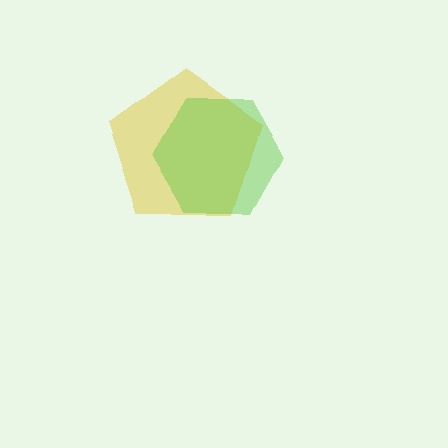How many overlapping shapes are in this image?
There are 2 overlapping shapes in the image.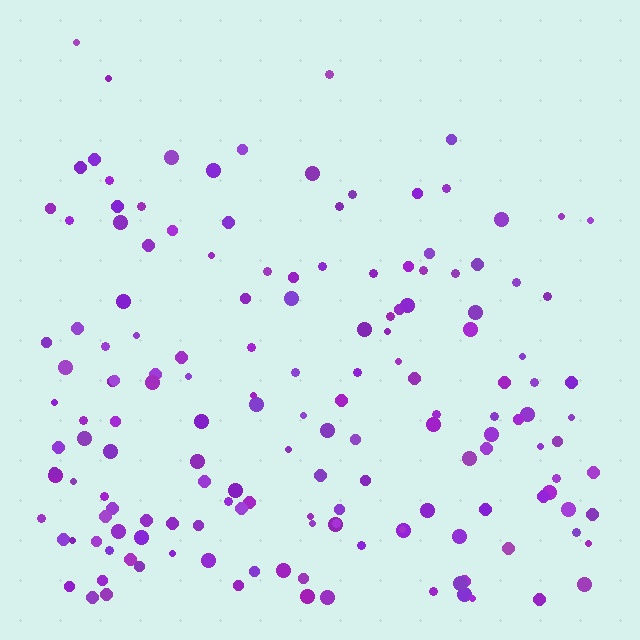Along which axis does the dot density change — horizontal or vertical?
Vertical.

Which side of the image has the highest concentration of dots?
The bottom.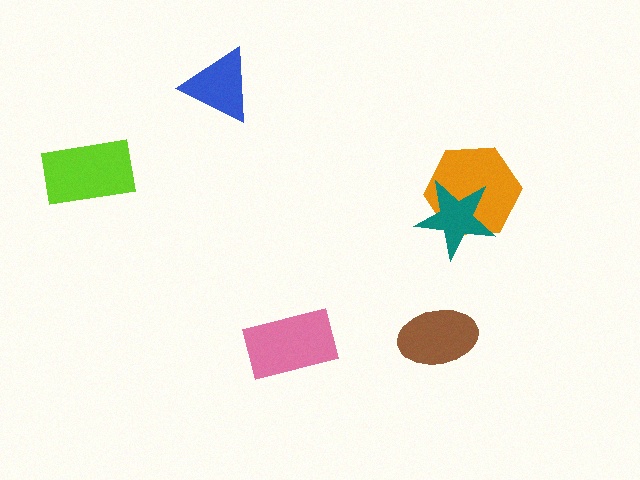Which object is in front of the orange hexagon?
The teal star is in front of the orange hexagon.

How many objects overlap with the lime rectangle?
0 objects overlap with the lime rectangle.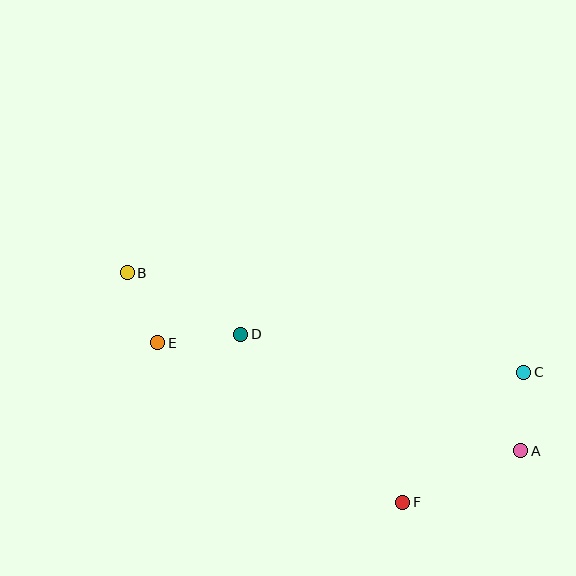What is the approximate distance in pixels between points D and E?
The distance between D and E is approximately 83 pixels.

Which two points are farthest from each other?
Points A and B are farthest from each other.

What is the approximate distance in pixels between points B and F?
The distance between B and F is approximately 359 pixels.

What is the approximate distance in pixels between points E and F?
The distance between E and F is approximately 292 pixels.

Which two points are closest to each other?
Points B and E are closest to each other.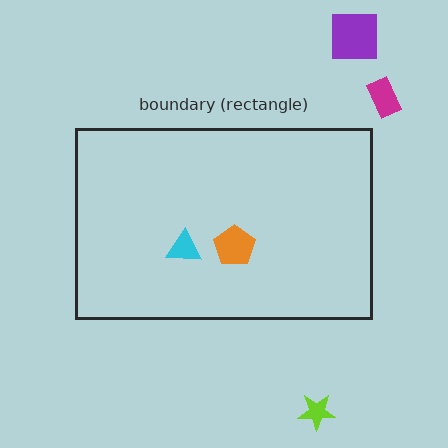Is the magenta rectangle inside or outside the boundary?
Outside.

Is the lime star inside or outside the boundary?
Outside.